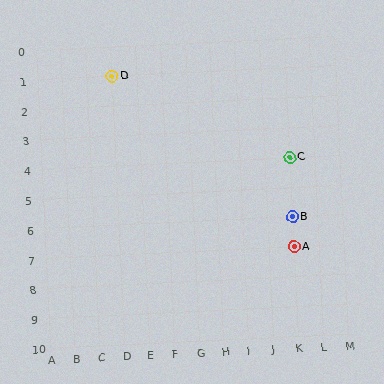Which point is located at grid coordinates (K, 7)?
Point A is at (K, 7).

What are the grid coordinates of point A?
Point A is at grid coordinates (K, 7).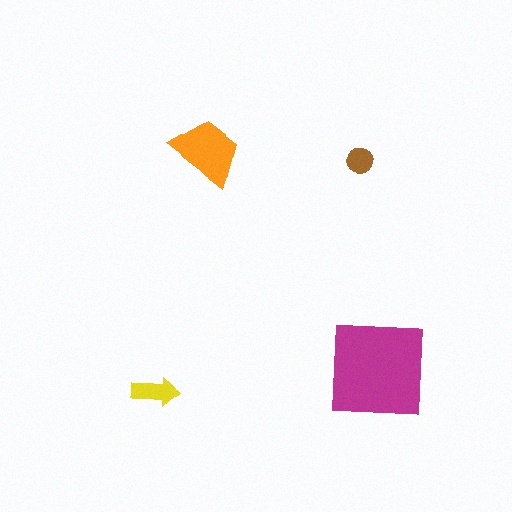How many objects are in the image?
There are 4 objects in the image.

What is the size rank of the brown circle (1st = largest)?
4th.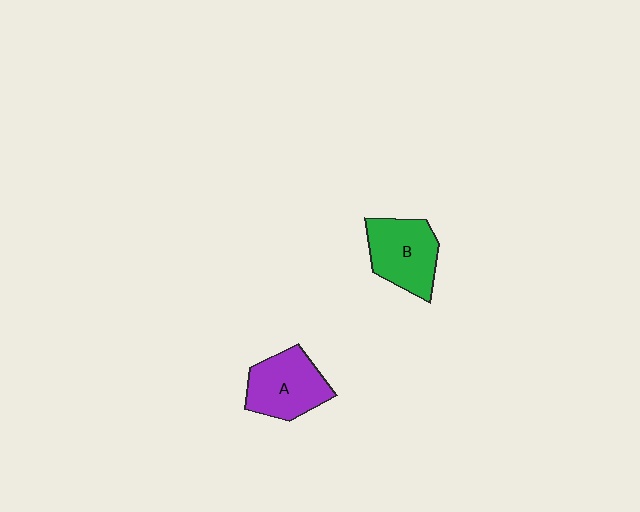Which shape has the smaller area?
Shape A (purple).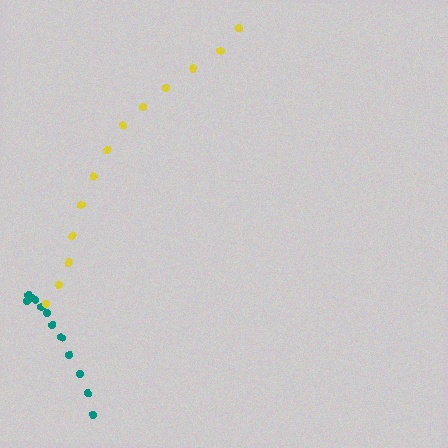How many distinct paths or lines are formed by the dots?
There are 2 distinct paths.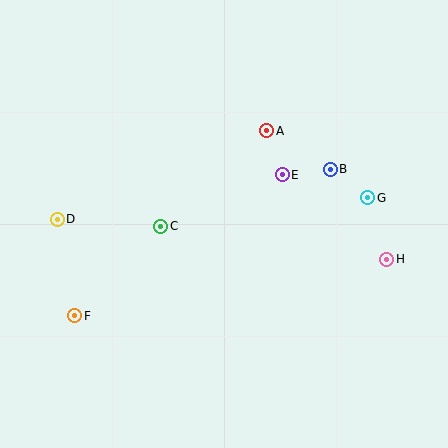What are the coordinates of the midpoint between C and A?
The midpoint between C and A is at (214, 179).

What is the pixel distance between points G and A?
The distance between G and A is 121 pixels.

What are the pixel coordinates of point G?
Point G is at (368, 198).